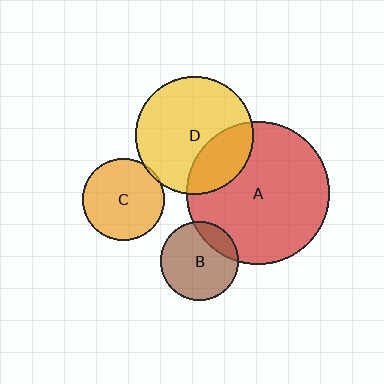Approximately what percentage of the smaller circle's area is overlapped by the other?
Approximately 20%.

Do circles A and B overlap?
Yes.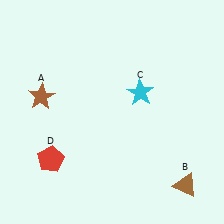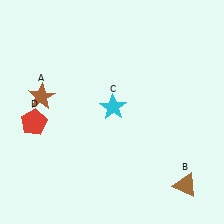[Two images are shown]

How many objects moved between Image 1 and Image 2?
2 objects moved between the two images.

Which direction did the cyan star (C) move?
The cyan star (C) moved left.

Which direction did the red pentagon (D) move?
The red pentagon (D) moved up.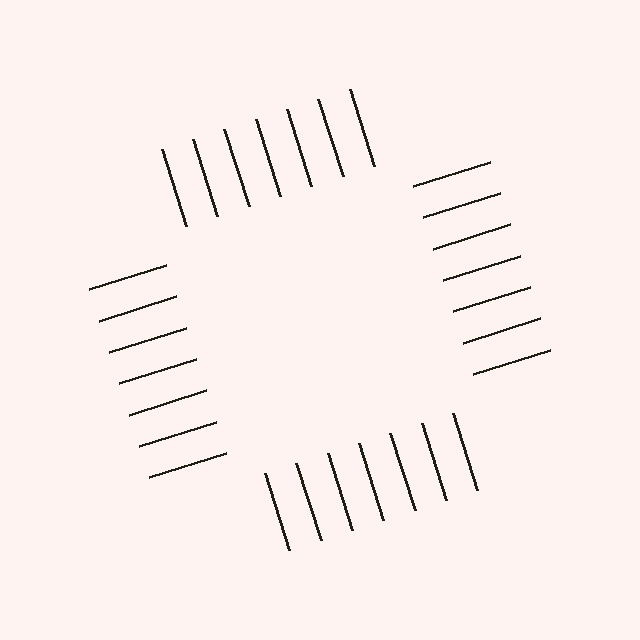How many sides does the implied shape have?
4 sides — the line-ends trace a square.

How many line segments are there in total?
28 — 7 along each of the 4 edges.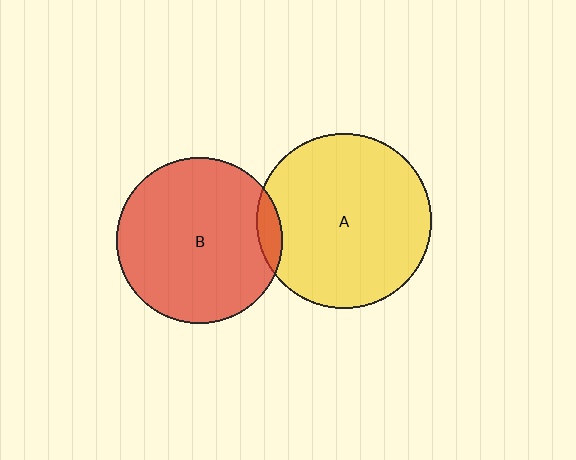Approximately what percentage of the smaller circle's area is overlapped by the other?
Approximately 5%.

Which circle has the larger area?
Circle A (yellow).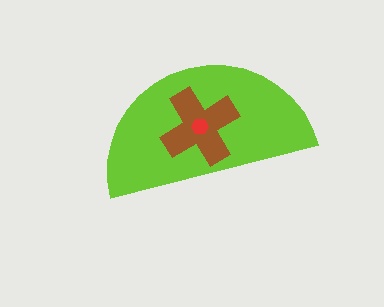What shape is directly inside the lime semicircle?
The brown cross.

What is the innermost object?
The red hexagon.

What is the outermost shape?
The lime semicircle.